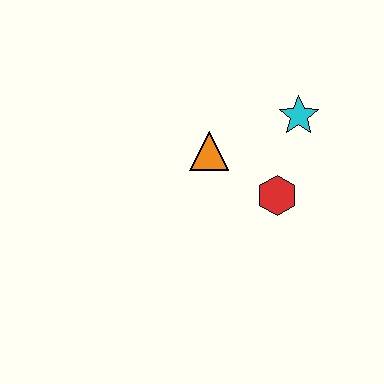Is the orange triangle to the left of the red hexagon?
Yes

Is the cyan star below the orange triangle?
No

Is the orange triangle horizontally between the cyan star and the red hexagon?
No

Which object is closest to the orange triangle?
The red hexagon is closest to the orange triangle.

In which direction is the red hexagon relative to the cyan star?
The red hexagon is below the cyan star.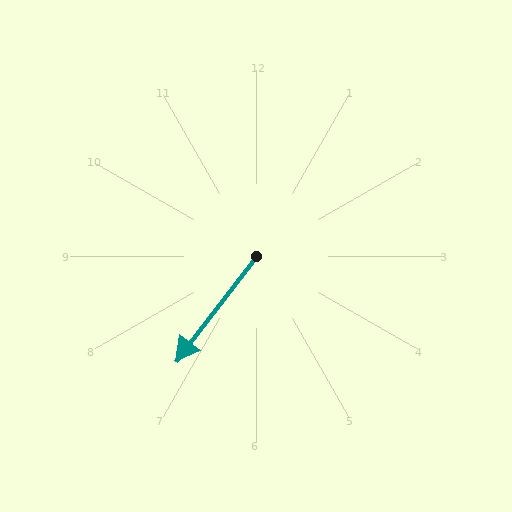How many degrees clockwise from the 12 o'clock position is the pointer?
Approximately 217 degrees.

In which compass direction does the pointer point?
Southwest.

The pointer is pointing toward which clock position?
Roughly 7 o'clock.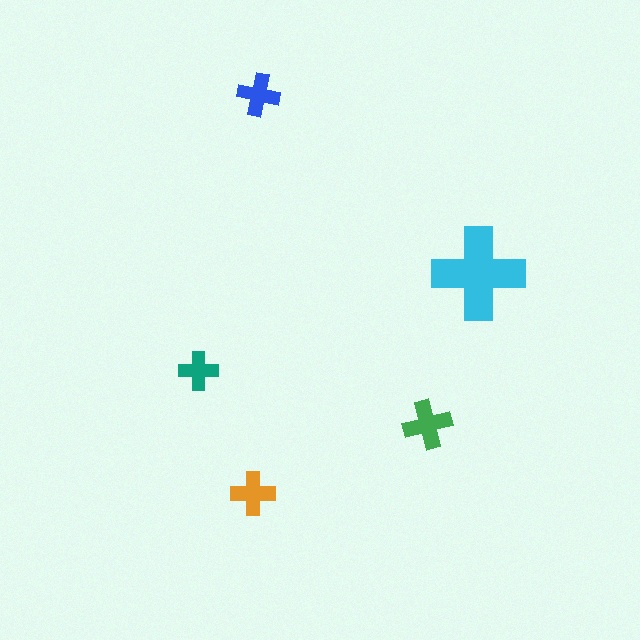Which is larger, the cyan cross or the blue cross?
The cyan one.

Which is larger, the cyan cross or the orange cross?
The cyan one.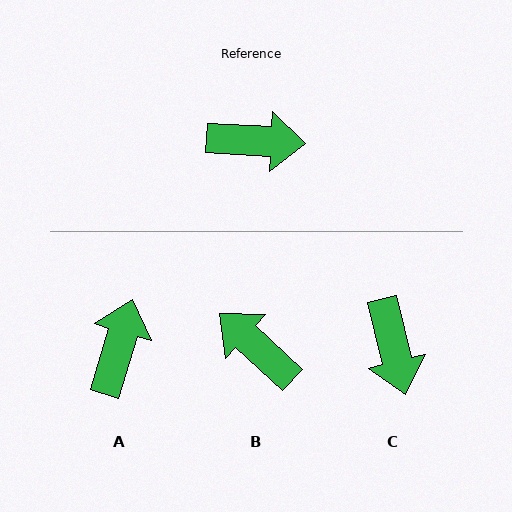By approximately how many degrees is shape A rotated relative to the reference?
Approximately 76 degrees counter-clockwise.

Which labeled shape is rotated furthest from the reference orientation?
B, about 141 degrees away.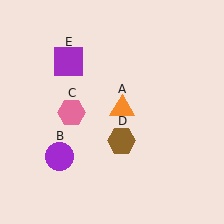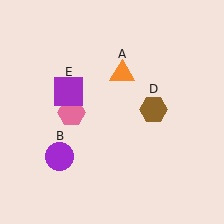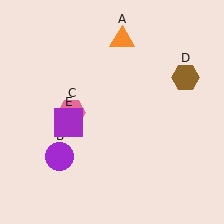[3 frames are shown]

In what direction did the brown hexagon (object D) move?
The brown hexagon (object D) moved up and to the right.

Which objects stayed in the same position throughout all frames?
Purple circle (object B) and pink hexagon (object C) remained stationary.